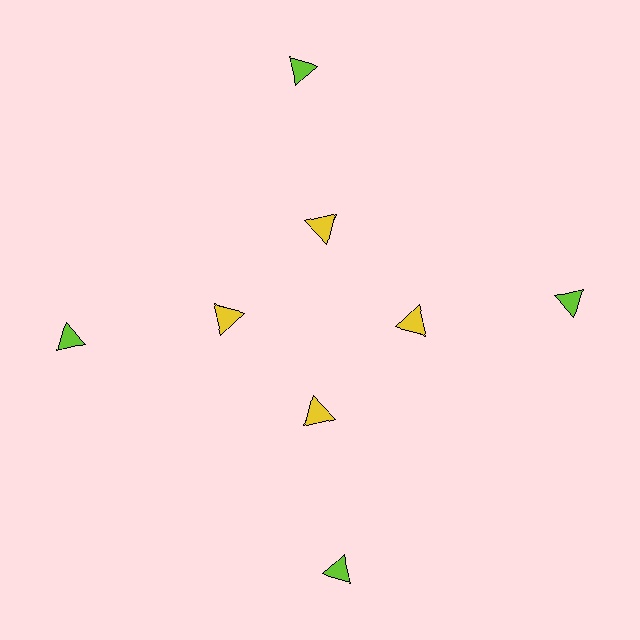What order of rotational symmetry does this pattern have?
This pattern has 4-fold rotational symmetry.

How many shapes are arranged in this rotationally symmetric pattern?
There are 8 shapes, arranged in 4 groups of 2.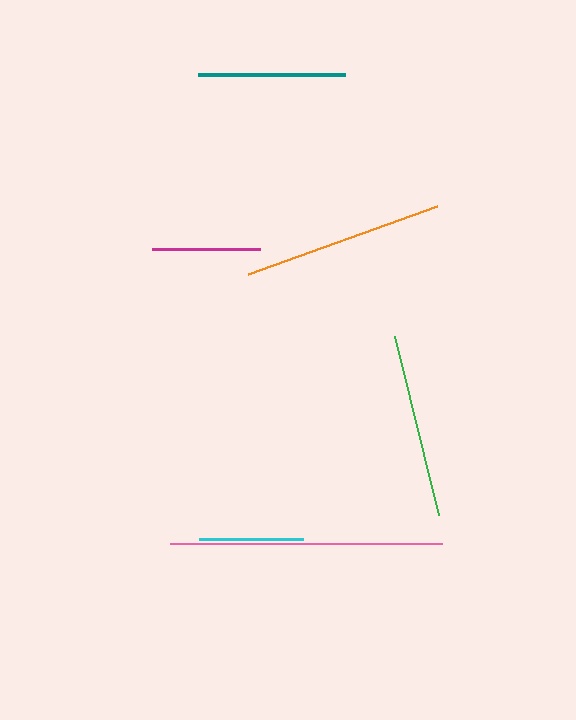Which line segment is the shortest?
The cyan line is the shortest at approximately 104 pixels.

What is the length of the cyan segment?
The cyan segment is approximately 104 pixels long.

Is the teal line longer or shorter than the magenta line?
The teal line is longer than the magenta line.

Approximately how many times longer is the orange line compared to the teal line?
The orange line is approximately 1.4 times the length of the teal line.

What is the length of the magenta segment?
The magenta segment is approximately 108 pixels long.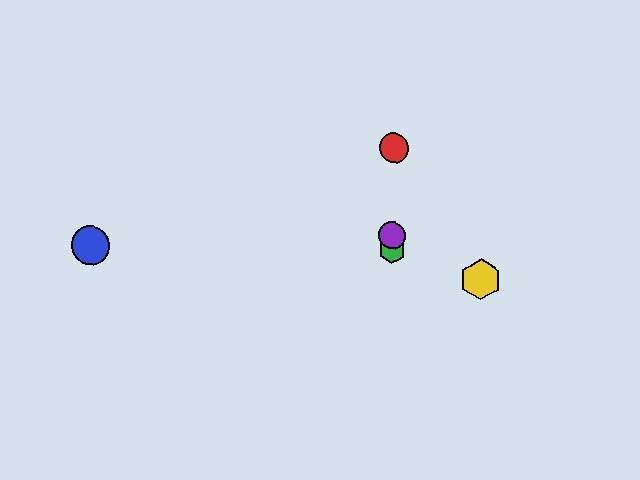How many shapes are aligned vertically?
3 shapes (the red circle, the green hexagon, the purple circle) are aligned vertically.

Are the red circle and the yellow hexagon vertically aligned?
No, the red circle is at x≈394 and the yellow hexagon is at x≈480.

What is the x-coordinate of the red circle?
The red circle is at x≈394.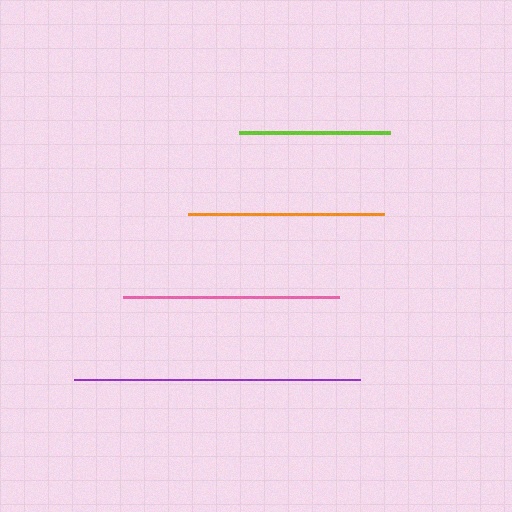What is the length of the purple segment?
The purple segment is approximately 286 pixels long.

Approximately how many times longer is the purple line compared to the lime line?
The purple line is approximately 1.9 times the length of the lime line.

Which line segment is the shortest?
The lime line is the shortest at approximately 151 pixels.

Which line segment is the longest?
The purple line is the longest at approximately 286 pixels.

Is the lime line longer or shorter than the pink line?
The pink line is longer than the lime line.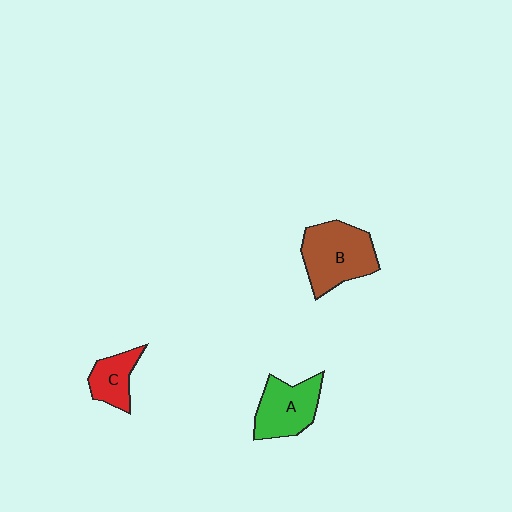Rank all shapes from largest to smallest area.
From largest to smallest: B (brown), A (green), C (red).